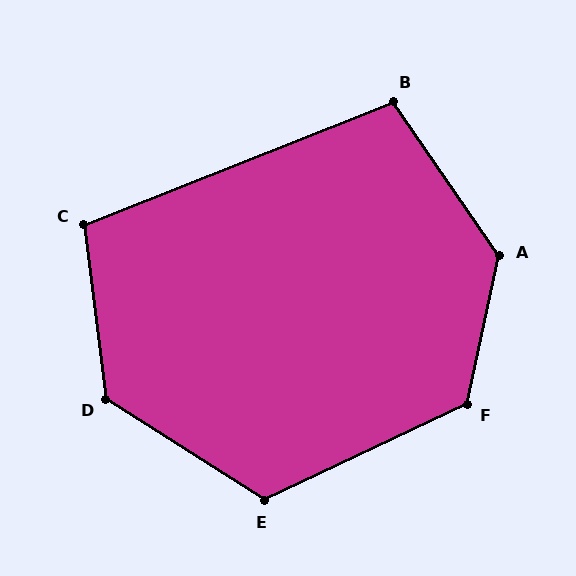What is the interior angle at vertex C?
Approximately 104 degrees (obtuse).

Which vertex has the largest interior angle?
A, at approximately 133 degrees.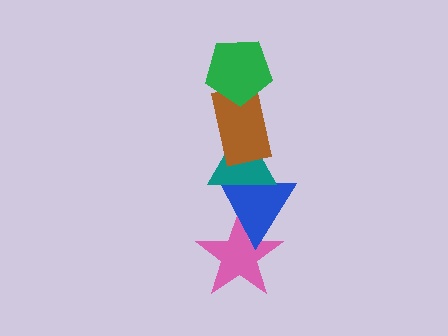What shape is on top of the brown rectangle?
The green pentagon is on top of the brown rectangle.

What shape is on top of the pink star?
The blue triangle is on top of the pink star.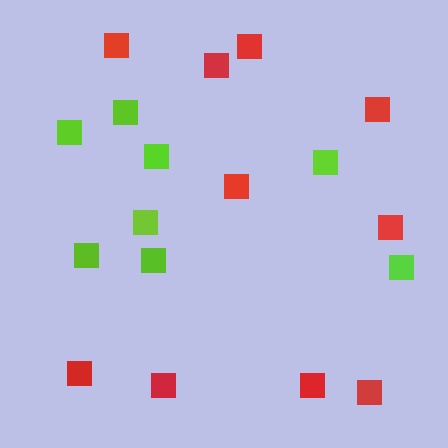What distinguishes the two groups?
There are 2 groups: one group of red squares (10) and one group of lime squares (8).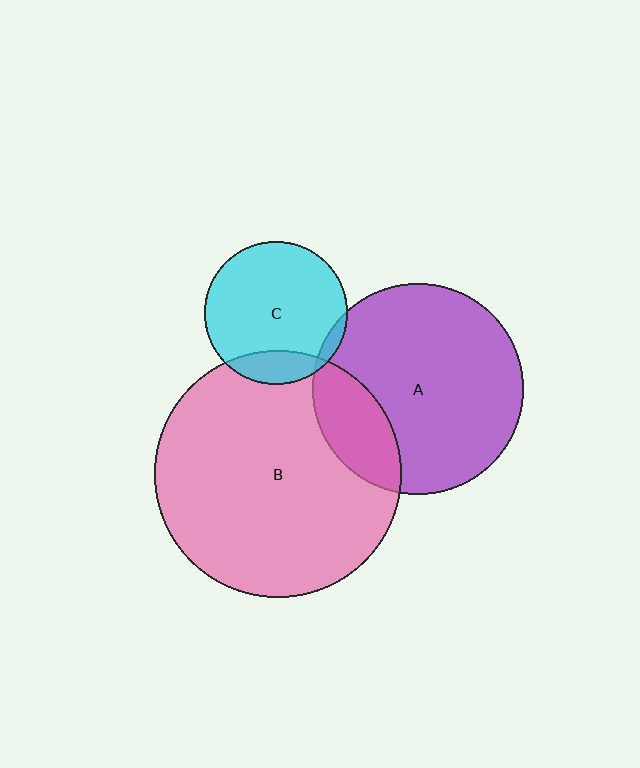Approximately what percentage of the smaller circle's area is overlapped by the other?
Approximately 20%.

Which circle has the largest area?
Circle B (pink).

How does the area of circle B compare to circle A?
Approximately 1.4 times.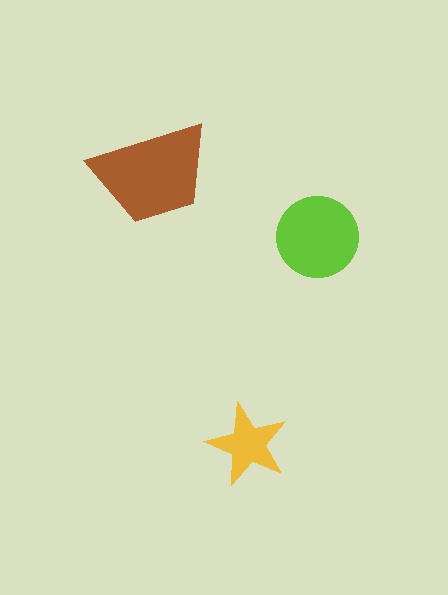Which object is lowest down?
The yellow star is bottommost.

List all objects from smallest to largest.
The yellow star, the lime circle, the brown trapezoid.